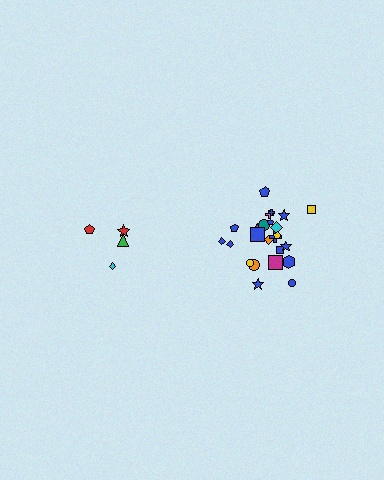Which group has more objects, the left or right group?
The right group.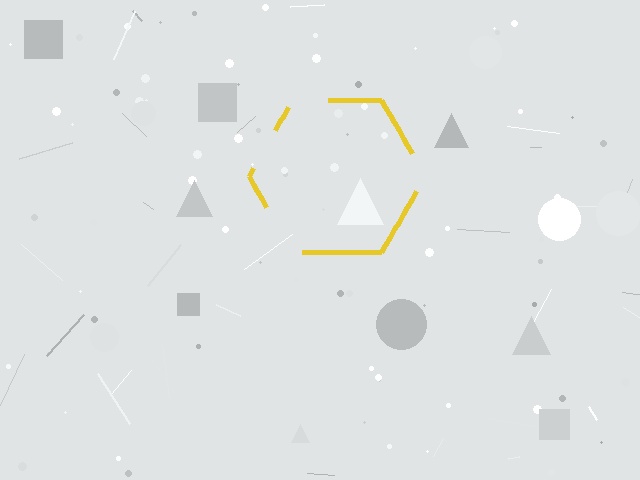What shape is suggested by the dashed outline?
The dashed outline suggests a hexagon.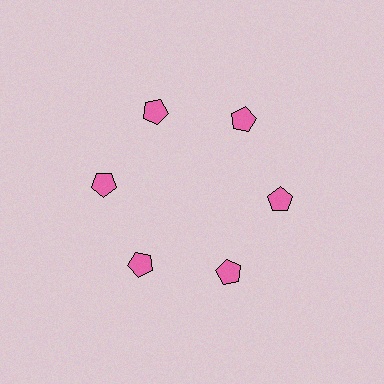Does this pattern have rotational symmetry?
Yes, this pattern has 6-fold rotational symmetry. It looks the same after rotating 60 degrees around the center.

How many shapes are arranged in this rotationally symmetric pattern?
There are 6 shapes, arranged in 6 groups of 1.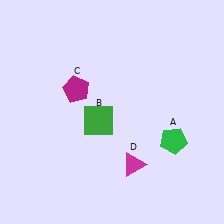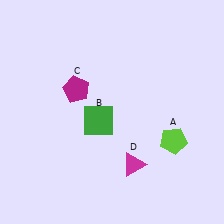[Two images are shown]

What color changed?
The pentagon (A) changed from green in Image 1 to lime in Image 2.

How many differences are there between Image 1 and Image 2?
There is 1 difference between the two images.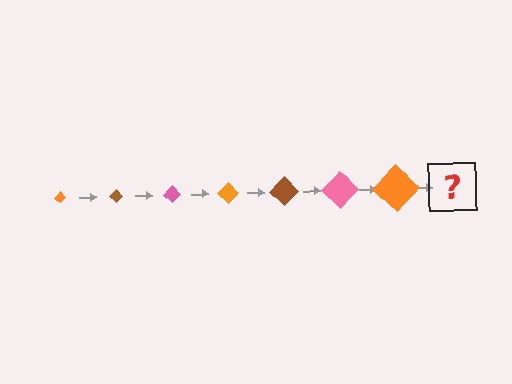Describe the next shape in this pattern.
It should be a brown diamond, larger than the previous one.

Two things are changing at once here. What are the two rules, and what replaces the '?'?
The two rules are that the diamond grows larger each step and the color cycles through orange, brown, and pink. The '?' should be a brown diamond, larger than the previous one.